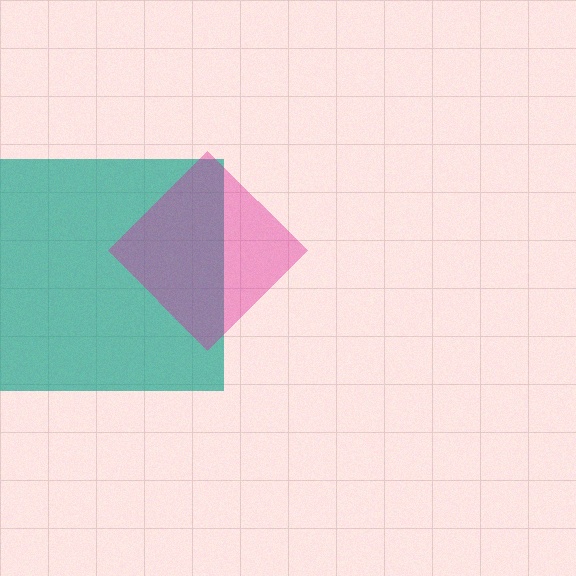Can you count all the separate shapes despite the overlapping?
Yes, there are 2 separate shapes.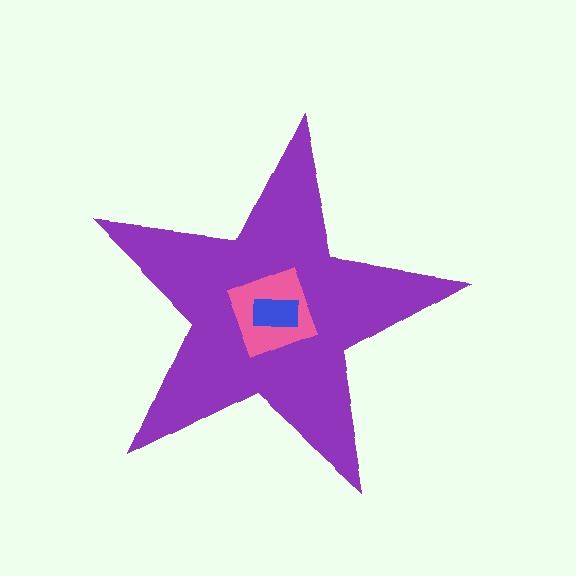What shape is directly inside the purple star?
The pink diamond.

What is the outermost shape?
The purple star.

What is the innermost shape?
The blue rectangle.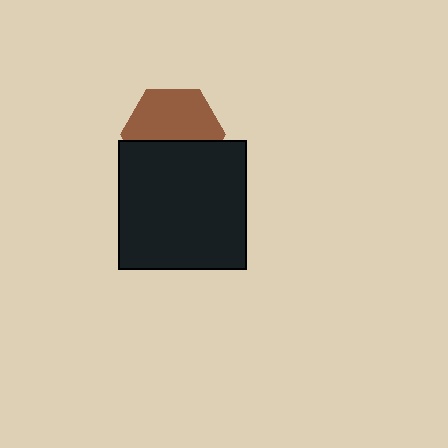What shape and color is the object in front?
The object in front is a black square.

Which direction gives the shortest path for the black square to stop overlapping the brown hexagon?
Moving down gives the shortest separation.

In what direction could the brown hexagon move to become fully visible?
The brown hexagon could move up. That would shift it out from behind the black square entirely.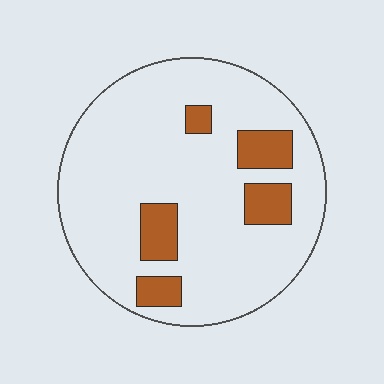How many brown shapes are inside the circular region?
5.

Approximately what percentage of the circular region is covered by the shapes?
Approximately 15%.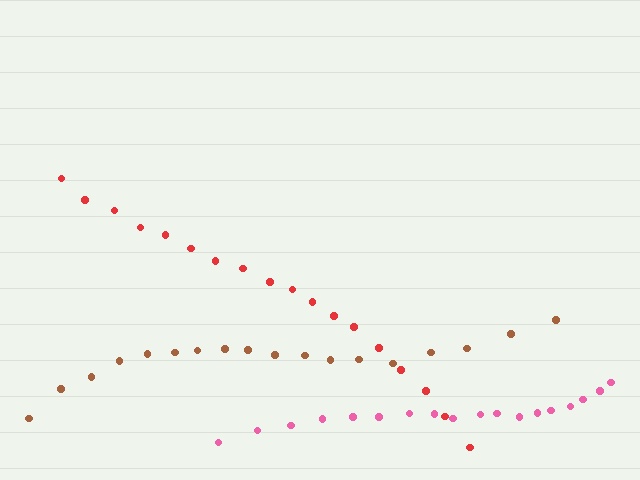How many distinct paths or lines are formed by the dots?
There are 3 distinct paths.